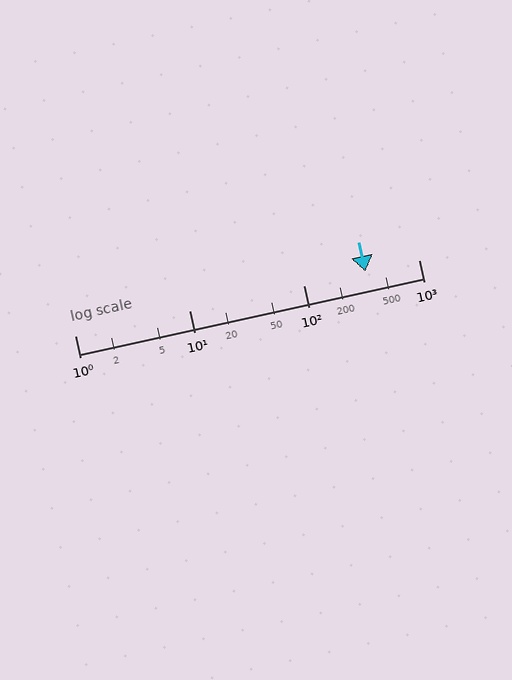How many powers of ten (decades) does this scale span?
The scale spans 3 decades, from 1 to 1000.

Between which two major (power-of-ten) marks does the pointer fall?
The pointer is between 100 and 1000.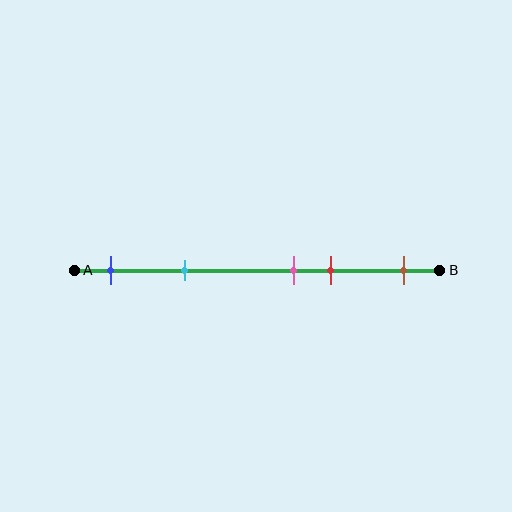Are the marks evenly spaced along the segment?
No, the marks are not evenly spaced.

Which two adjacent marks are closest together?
The pink and red marks are the closest adjacent pair.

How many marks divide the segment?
There are 5 marks dividing the segment.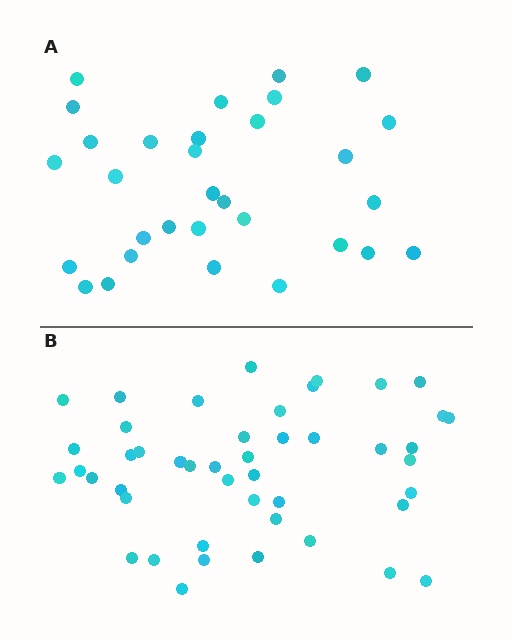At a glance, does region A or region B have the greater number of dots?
Region B (the bottom region) has more dots.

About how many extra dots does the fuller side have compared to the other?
Region B has approximately 15 more dots than region A.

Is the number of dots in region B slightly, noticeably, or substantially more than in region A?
Region B has substantially more. The ratio is roughly 1.5 to 1.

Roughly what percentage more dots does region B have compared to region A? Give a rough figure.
About 50% more.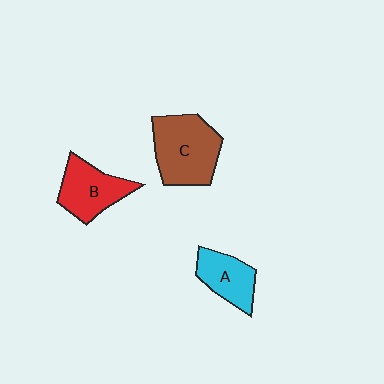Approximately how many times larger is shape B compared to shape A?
Approximately 1.2 times.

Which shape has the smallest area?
Shape A (cyan).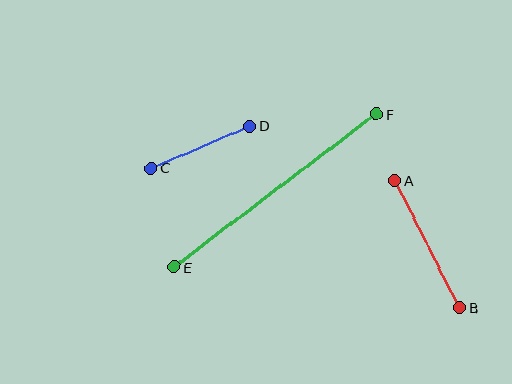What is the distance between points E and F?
The distance is approximately 254 pixels.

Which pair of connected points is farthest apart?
Points E and F are farthest apart.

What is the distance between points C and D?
The distance is approximately 108 pixels.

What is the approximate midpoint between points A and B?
The midpoint is at approximately (427, 244) pixels.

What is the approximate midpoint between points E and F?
The midpoint is at approximately (275, 191) pixels.